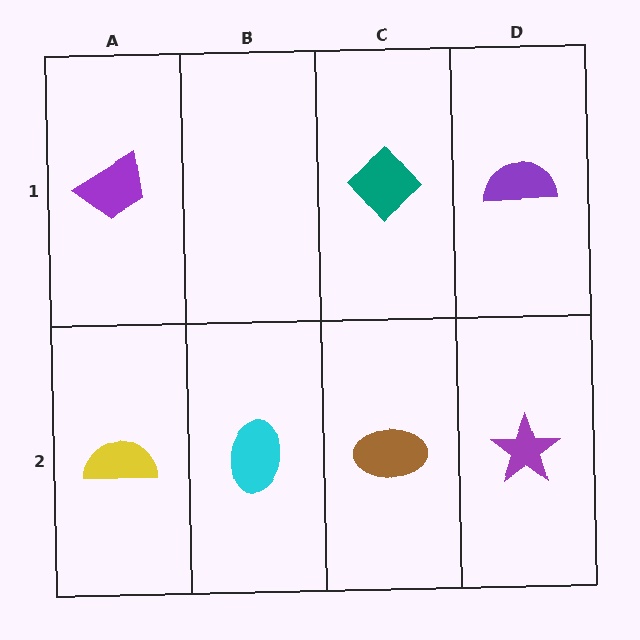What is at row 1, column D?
A purple semicircle.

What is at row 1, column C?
A teal diamond.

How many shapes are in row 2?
4 shapes.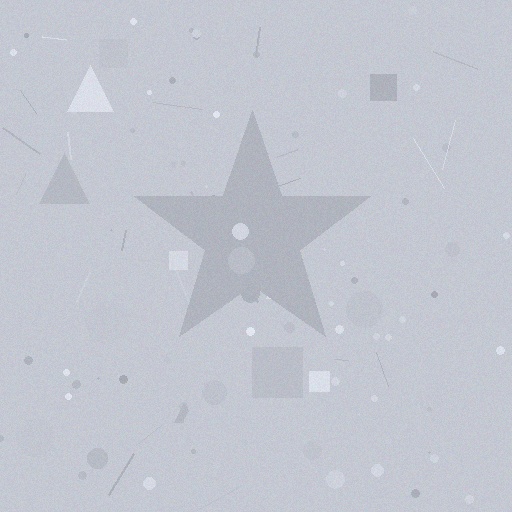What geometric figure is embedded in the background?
A star is embedded in the background.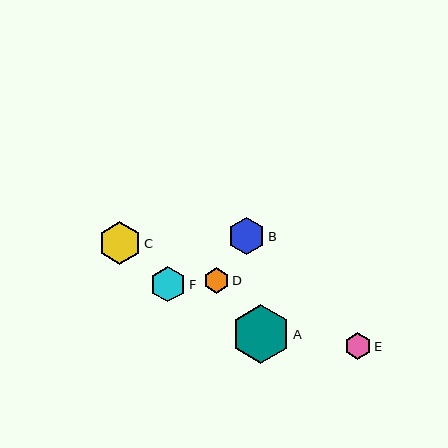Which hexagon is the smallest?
Hexagon D is the smallest with a size of approximately 26 pixels.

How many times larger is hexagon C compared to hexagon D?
Hexagon C is approximately 1.7 times the size of hexagon D.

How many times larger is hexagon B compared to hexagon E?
Hexagon B is approximately 1.4 times the size of hexagon E.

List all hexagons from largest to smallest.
From largest to smallest: A, C, B, F, E, D.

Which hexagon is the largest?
Hexagon A is the largest with a size of approximately 59 pixels.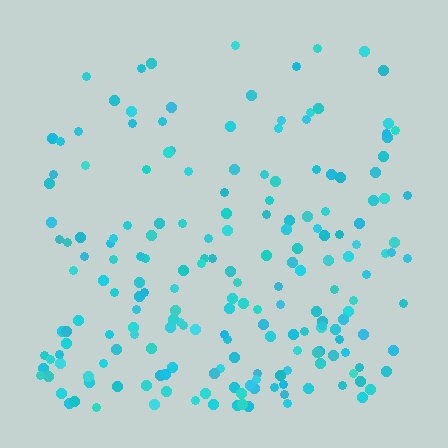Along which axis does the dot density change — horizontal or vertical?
Vertical.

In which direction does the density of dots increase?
From top to bottom, with the bottom side densest.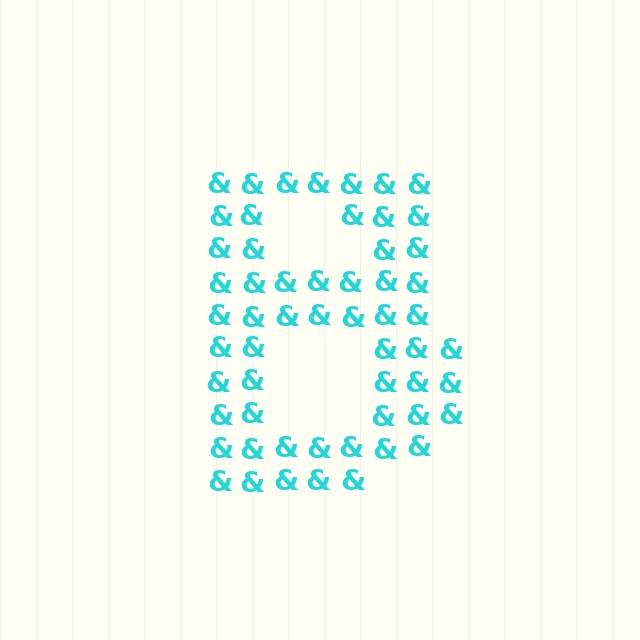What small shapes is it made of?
It is made of small ampersands.